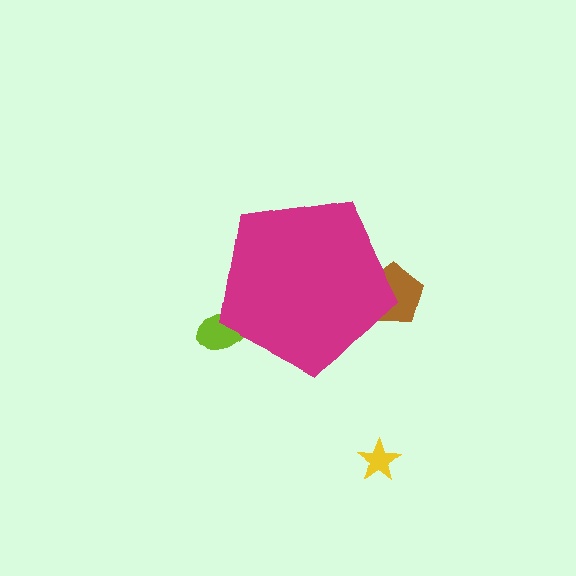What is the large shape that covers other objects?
A magenta pentagon.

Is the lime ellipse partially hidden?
Yes, the lime ellipse is partially hidden behind the magenta pentagon.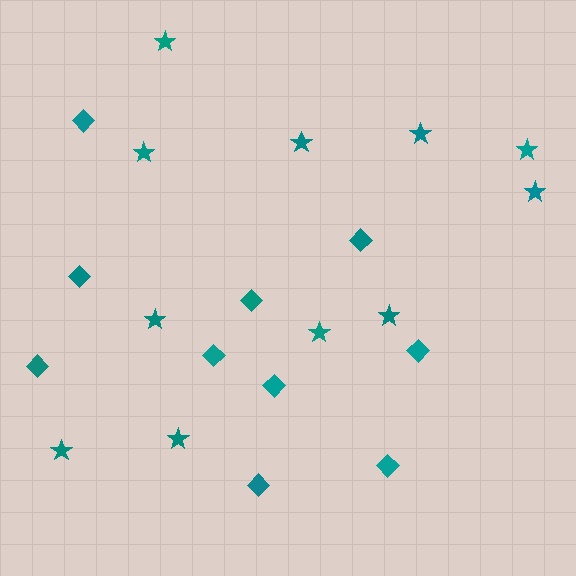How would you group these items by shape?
There are 2 groups: one group of diamonds (10) and one group of stars (11).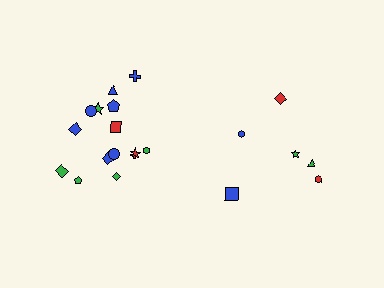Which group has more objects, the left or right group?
The left group.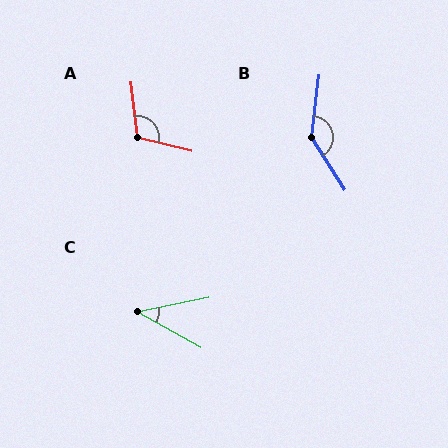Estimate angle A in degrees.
Approximately 110 degrees.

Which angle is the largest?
B, at approximately 140 degrees.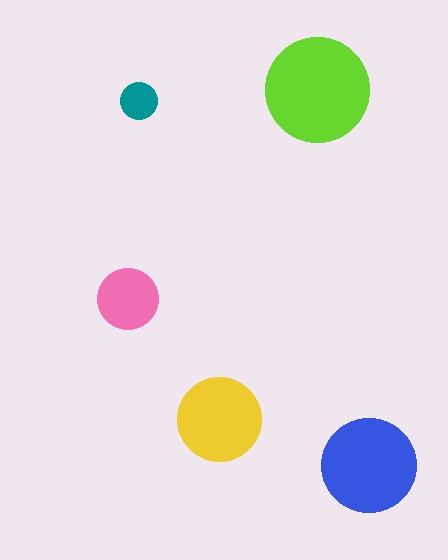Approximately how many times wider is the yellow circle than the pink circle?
About 1.5 times wider.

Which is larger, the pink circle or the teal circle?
The pink one.